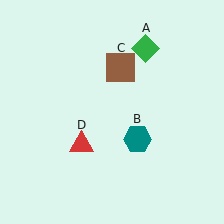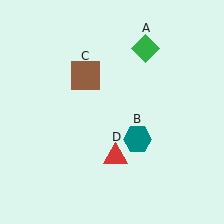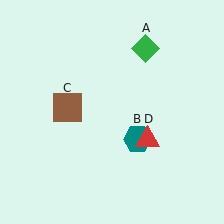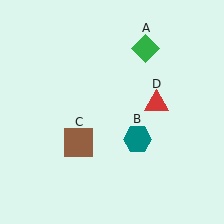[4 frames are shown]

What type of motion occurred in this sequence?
The brown square (object C), red triangle (object D) rotated counterclockwise around the center of the scene.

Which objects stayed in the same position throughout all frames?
Green diamond (object A) and teal hexagon (object B) remained stationary.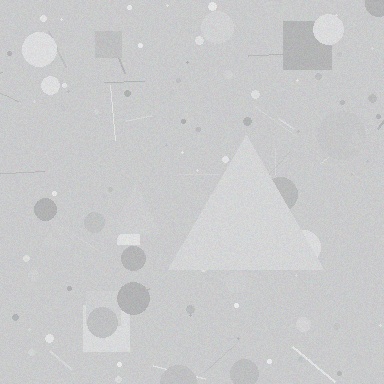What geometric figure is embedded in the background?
A triangle is embedded in the background.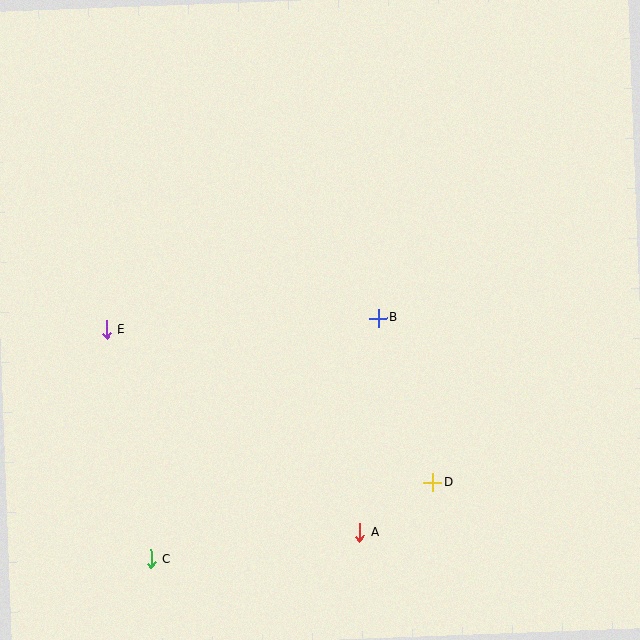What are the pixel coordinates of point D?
Point D is at (433, 482).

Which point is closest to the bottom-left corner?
Point C is closest to the bottom-left corner.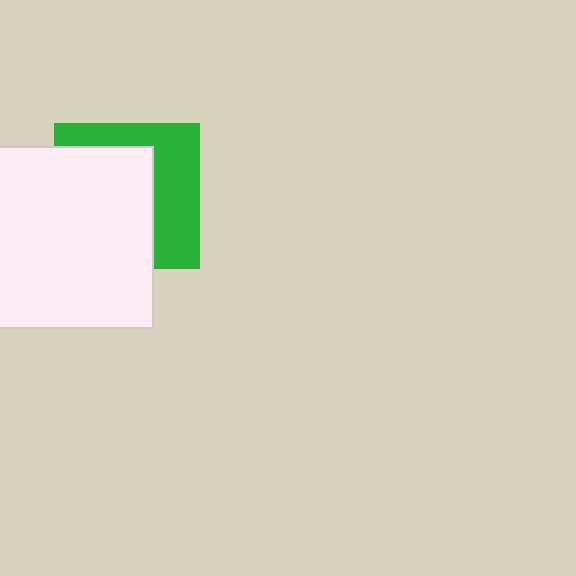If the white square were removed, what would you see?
You would see the complete green square.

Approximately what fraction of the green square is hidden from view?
Roughly 58% of the green square is hidden behind the white square.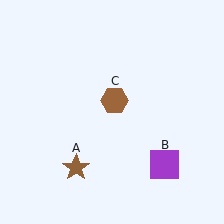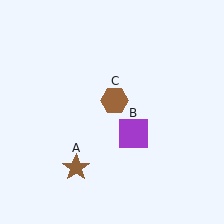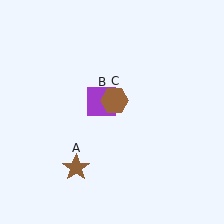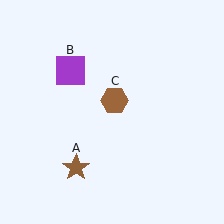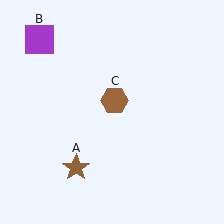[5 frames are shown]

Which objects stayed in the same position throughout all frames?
Brown star (object A) and brown hexagon (object C) remained stationary.